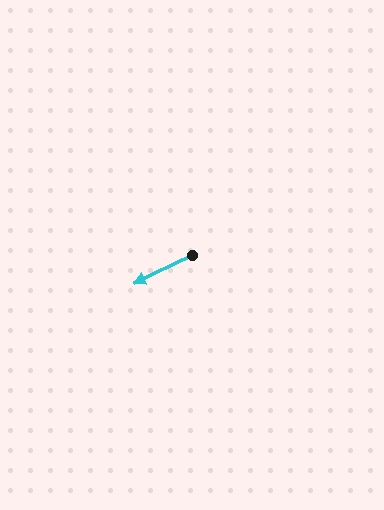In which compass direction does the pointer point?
Southwest.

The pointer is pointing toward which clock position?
Roughly 8 o'clock.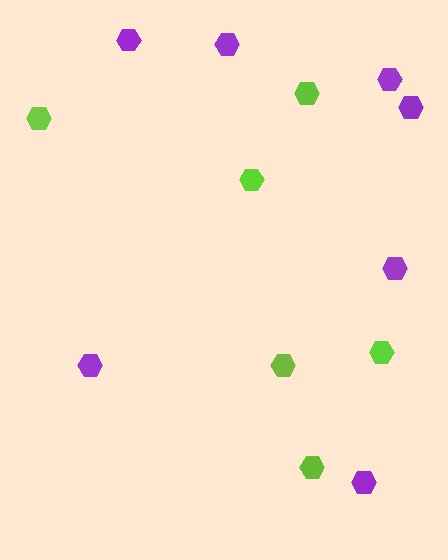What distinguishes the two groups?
There are 2 groups: one group of lime hexagons (6) and one group of purple hexagons (7).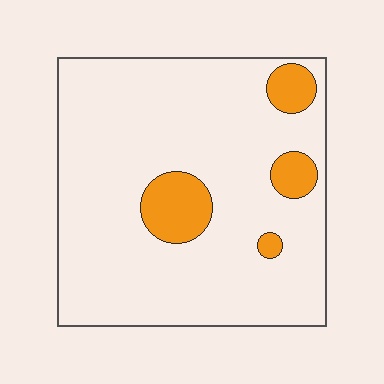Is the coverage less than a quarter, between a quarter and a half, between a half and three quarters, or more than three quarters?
Less than a quarter.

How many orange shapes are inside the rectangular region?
4.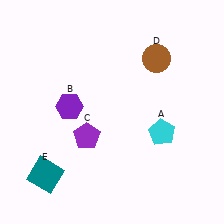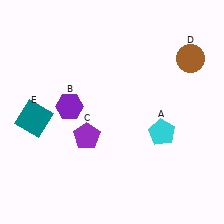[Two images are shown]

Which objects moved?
The objects that moved are: the brown circle (D), the teal square (E).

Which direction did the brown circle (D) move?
The brown circle (D) moved right.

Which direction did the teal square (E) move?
The teal square (E) moved up.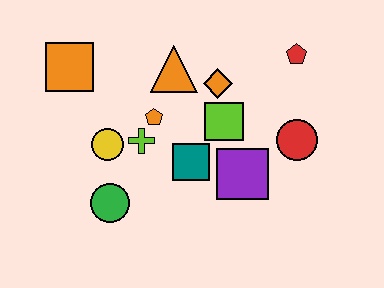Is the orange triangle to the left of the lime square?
Yes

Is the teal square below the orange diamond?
Yes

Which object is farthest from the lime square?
The orange square is farthest from the lime square.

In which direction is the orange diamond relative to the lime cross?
The orange diamond is to the right of the lime cross.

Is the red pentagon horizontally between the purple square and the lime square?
No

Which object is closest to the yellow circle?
The lime cross is closest to the yellow circle.